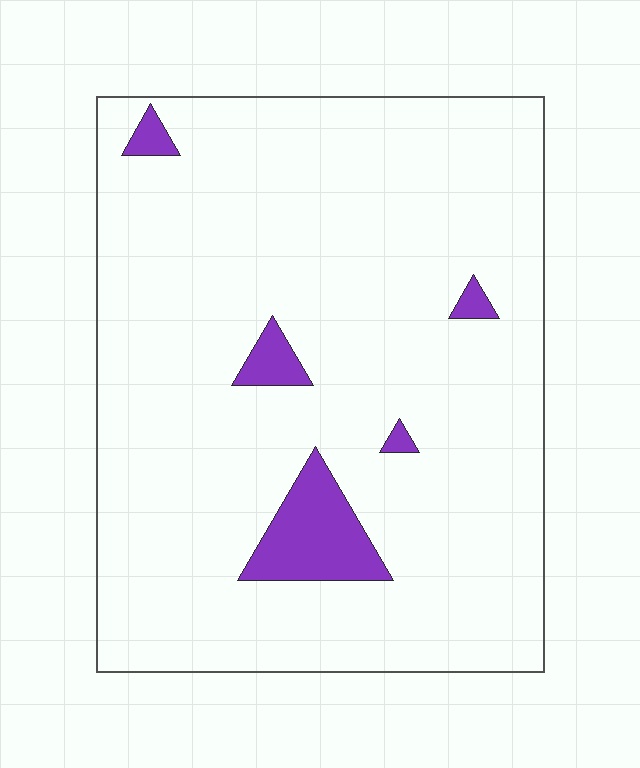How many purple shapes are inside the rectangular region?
5.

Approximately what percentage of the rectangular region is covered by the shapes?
Approximately 5%.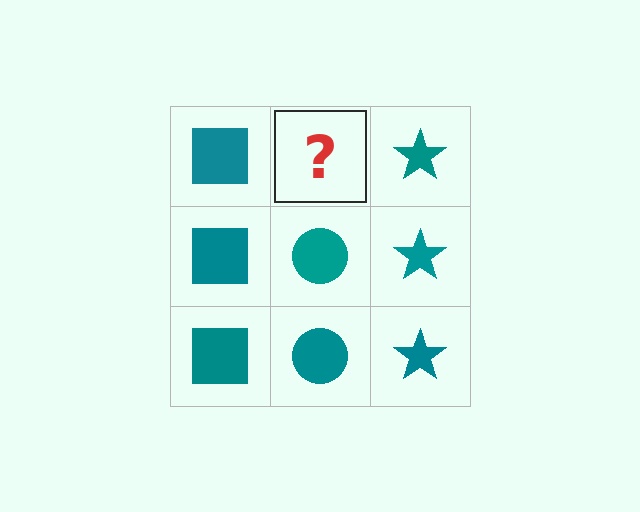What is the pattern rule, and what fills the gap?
The rule is that each column has a consistent shape. The gap should be filled with a teal circle.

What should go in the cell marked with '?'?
The missing cell should contain a teal circle.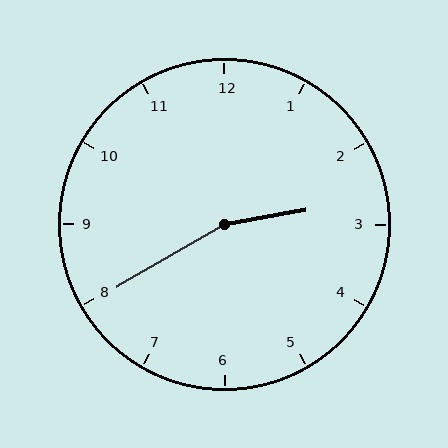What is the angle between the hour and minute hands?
Approximately 160 degrees.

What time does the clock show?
2:40.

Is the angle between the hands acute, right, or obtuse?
It is obtuse.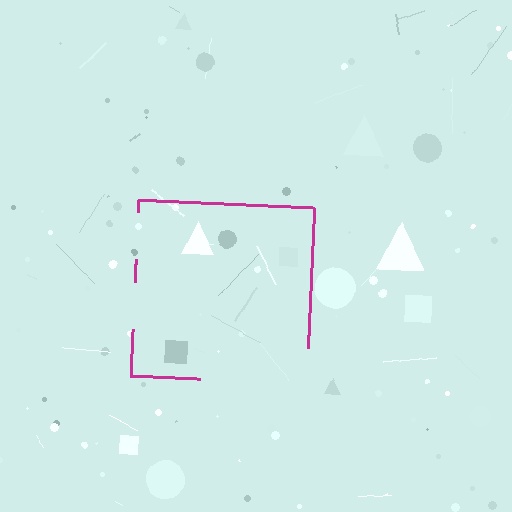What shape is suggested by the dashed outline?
The dashed outline suggests a square.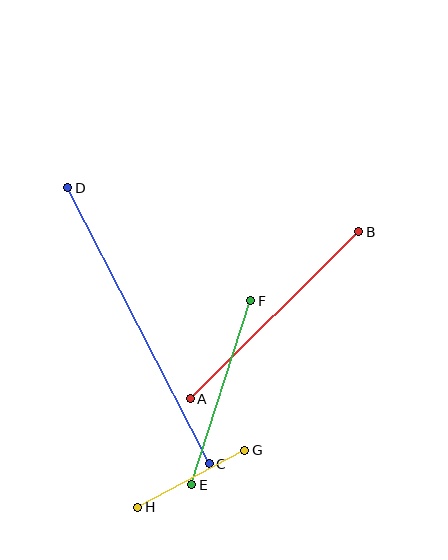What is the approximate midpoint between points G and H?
The midpoint is at approximately (191, 479) pixels.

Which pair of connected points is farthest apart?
Points C and D are farthest apart.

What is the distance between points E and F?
The distance is approximately 193 pixels.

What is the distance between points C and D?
The distance is approximately 310 pixels.